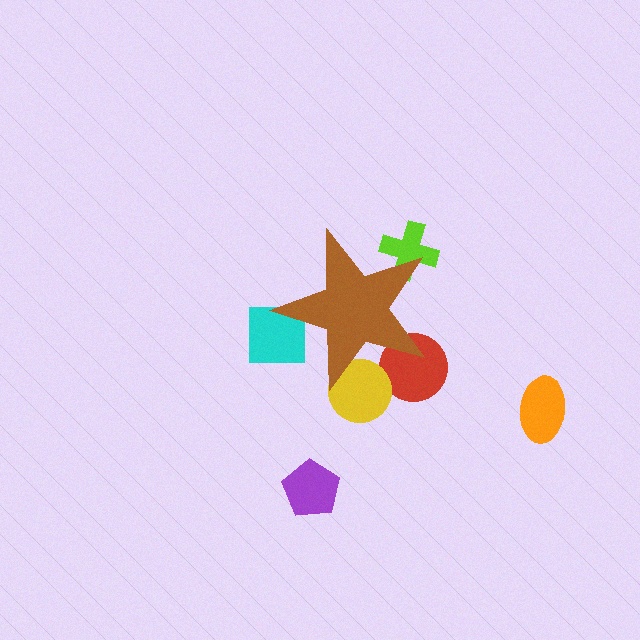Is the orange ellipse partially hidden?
No, the orange ellipse is fully visible.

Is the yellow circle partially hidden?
Yes, the yellow circle is partially hidden behind the brown star.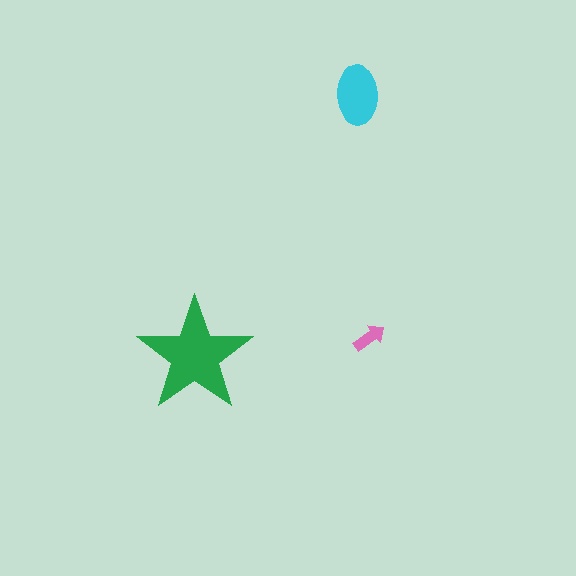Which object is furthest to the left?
The green star is leftmost.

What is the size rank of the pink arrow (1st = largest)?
3rd.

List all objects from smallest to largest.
The pink arrow, the cyan ellipse, the green star.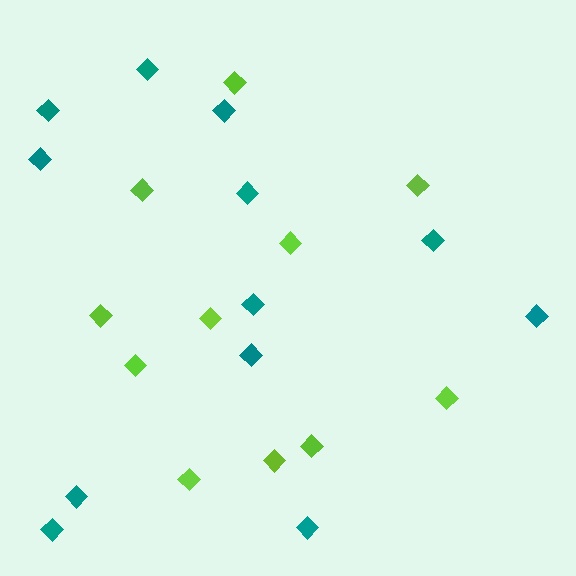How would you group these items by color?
There are 2 groups: one group of teal diamonds (12) and one group of lime diamonds (11).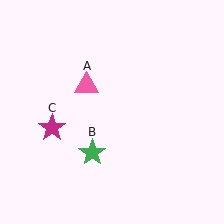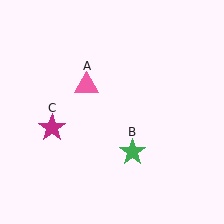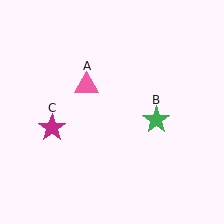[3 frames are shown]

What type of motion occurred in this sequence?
The green star (object B) rotated counterclockwise around the center of the scene.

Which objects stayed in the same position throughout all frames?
Pink triangle (object A) and magenta star (object C) remained stationary.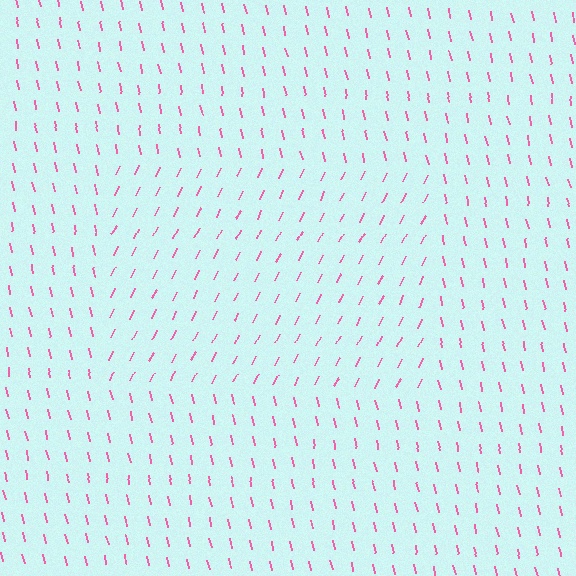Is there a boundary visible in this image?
Yes, there is a texture boundary formed by a change in line orientation.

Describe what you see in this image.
The image is filled with small pink line segments. A rectangle region in the image has lines oriented differently from the surrounding lines, creating a visible texture boundary.